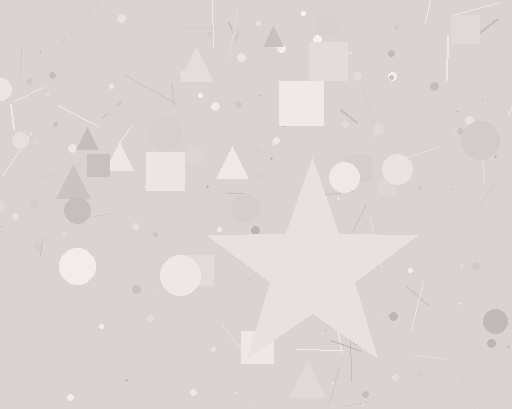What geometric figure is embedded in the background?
A star is embedded in the background.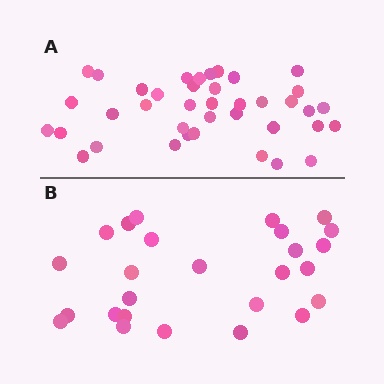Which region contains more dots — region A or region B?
Region A (the top region) has more dots.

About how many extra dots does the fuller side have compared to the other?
Region A has approximately 15 more dots than region B.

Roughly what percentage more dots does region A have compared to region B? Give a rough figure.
About 50% more.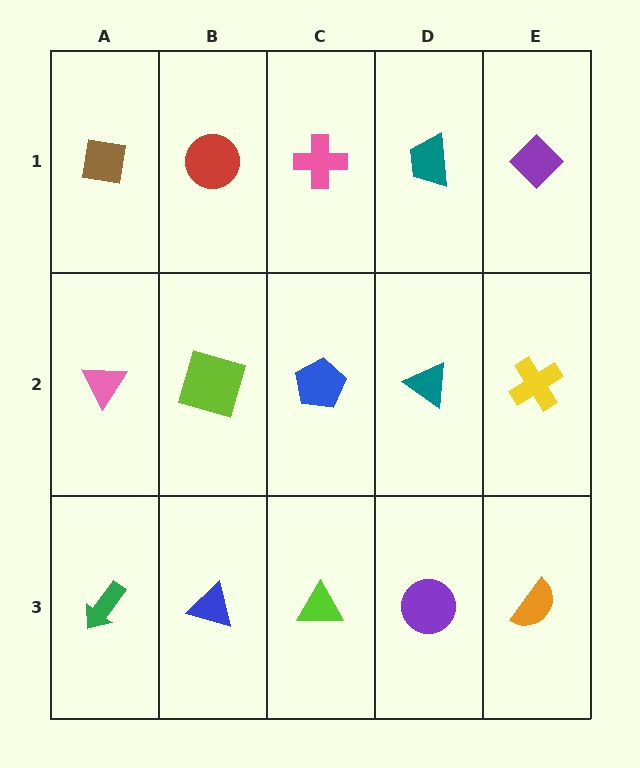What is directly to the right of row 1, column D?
A purple diamond.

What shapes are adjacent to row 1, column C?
A blue pentagon (row 2, column C), a red circle (row 1, column B), a teal trapezoid (row 1, column D).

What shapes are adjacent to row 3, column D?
A teal triangle (row 2, column D), a lime triangle (row 3, column C), an orange semicircle (row 3, column E).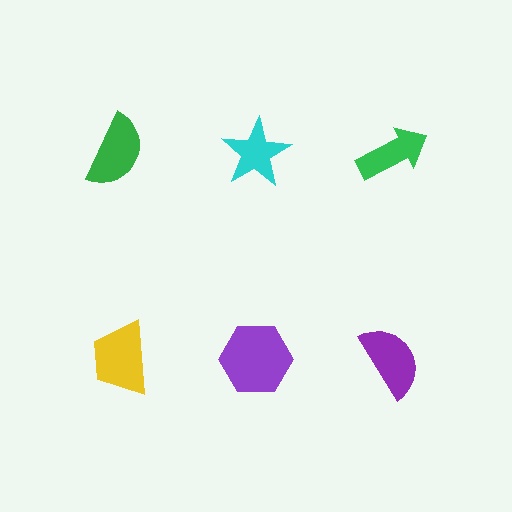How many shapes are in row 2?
3 shapes.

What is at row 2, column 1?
A yellow trapezoid.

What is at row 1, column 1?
A green semicircle.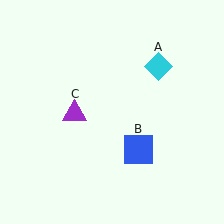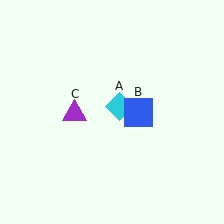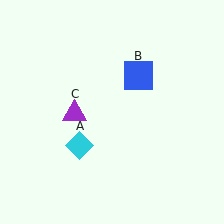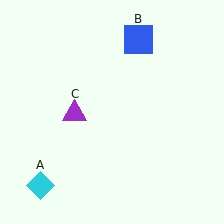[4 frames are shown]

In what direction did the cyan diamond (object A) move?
The cyan diamond (object A) moved down and to the left.